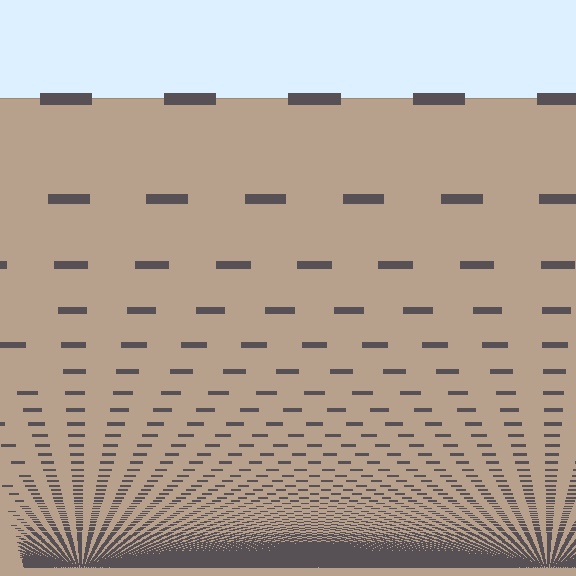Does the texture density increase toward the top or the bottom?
Density increases toward the bottom.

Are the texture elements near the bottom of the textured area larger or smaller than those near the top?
Smaller. The gradient is inverted — elements near the bottom are smaller and denser.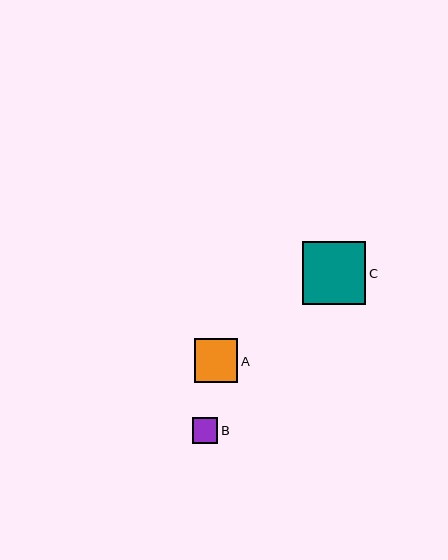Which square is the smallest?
Square B is the smallest with a size of approximately 26 pixels.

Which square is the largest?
Square C is the largest with a size of approximately 63 pixels.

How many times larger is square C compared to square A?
Square C is approximately 1.4 times the size of square A.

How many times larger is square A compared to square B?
Square A is approximately 1.7 times the size of square B.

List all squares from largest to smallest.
From largest to smallest: C, A, B.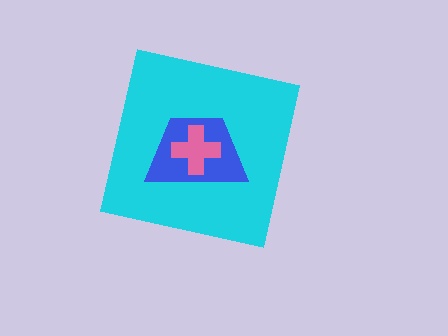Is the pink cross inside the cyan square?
Yes.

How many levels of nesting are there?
3.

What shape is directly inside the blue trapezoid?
The pink cross.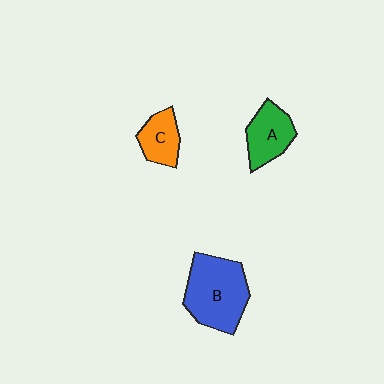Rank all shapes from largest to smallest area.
From largest to smallest: B (blue), A (green), C (orange).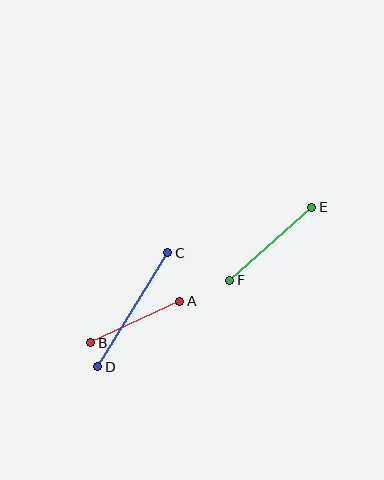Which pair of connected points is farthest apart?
Points C and D are farthest apart.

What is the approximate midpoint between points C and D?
The midpoint is at approximately (133, 310) pixels.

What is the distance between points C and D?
The distance is approximately 133 pixels.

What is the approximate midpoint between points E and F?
The midpoint is at approximately (271, 244) pixels.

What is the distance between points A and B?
The distance is approximately 98 pixels.